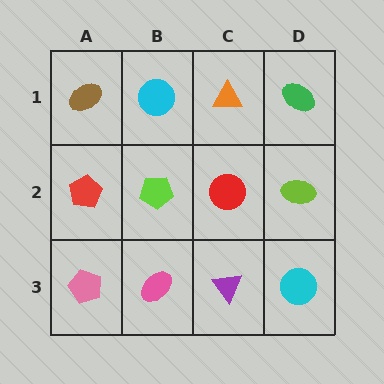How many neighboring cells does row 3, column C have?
3.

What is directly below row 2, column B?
A pink ellipse.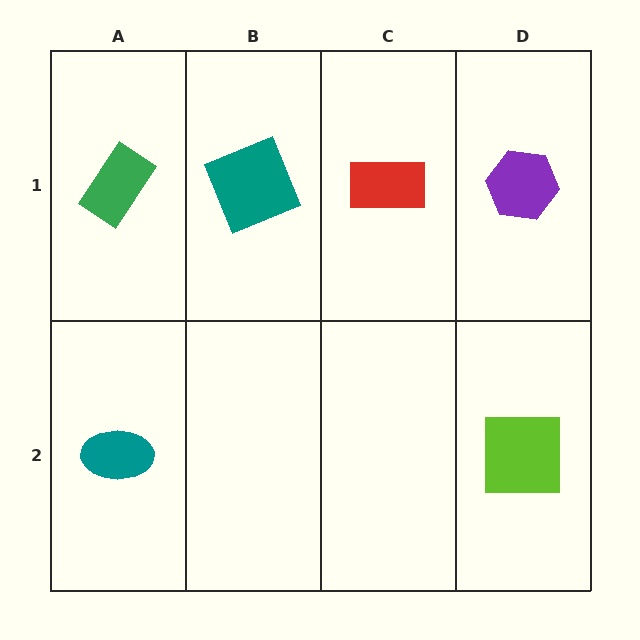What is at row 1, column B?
A teal square.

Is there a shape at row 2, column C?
No, that cell is empty.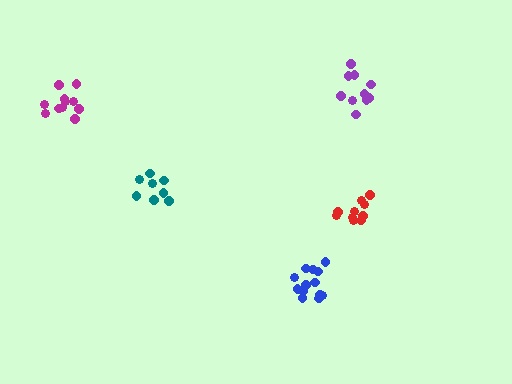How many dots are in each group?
Group 1: 13 dots, Group 2: 10 dots, Group 3: 10 dots, Group 4: 11 dots, Group 5: 8 dots (52 total).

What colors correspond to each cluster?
The clusters are colored: blue, purple, red, magenta, teal.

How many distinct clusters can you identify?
There are 5 distinct clusters.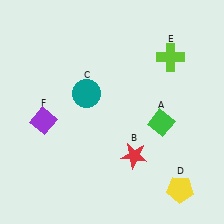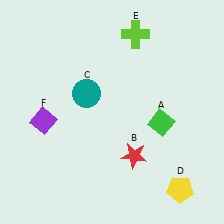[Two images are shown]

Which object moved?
The lime cross (E) moved left.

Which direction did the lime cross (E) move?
The lime cross (E) moved left.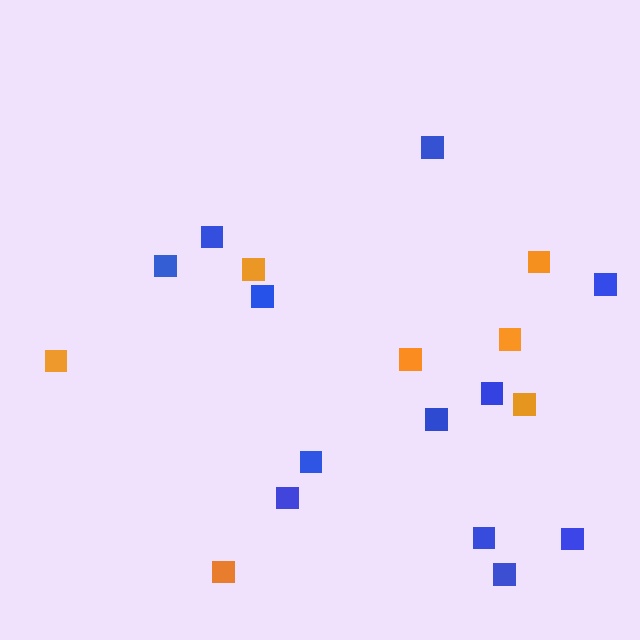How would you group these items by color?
There are 2 groups: one group of blue squares (12) and one group of orange squares (7).